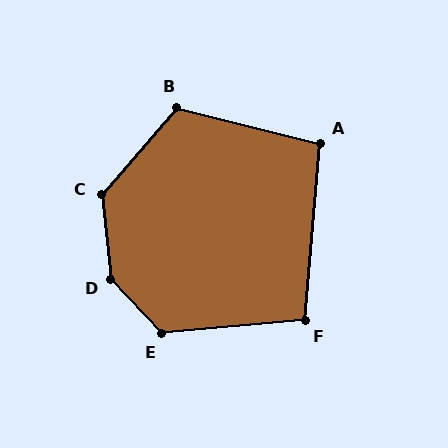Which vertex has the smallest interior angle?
A, at approximately 99 degrees.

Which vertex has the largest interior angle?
D, at approximately 143 degrees.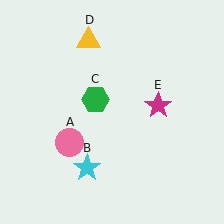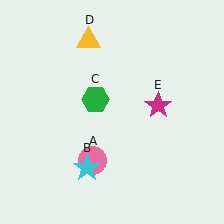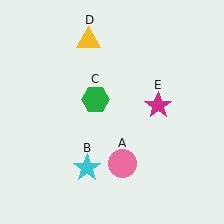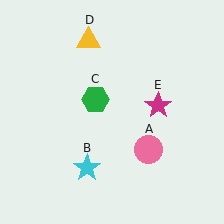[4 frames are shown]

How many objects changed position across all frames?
1 object changed position: pink circle (object A).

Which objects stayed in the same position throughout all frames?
Cyan star (object B) and green hexagon (object C) and yellow triangle (object D) and magenta star (object E) remained stationary.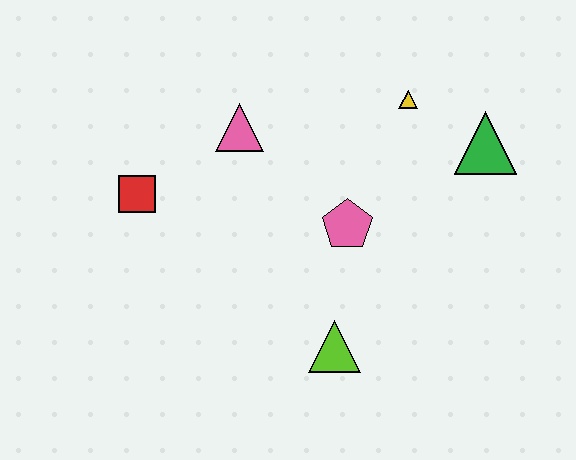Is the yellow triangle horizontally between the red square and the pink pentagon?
No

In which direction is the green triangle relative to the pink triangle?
The green triangle is to the right of the pink triangle.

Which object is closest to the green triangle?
The yellow triangle is closest to the green triangle.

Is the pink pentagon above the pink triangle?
No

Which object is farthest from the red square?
The green triangle is farthest from the red square.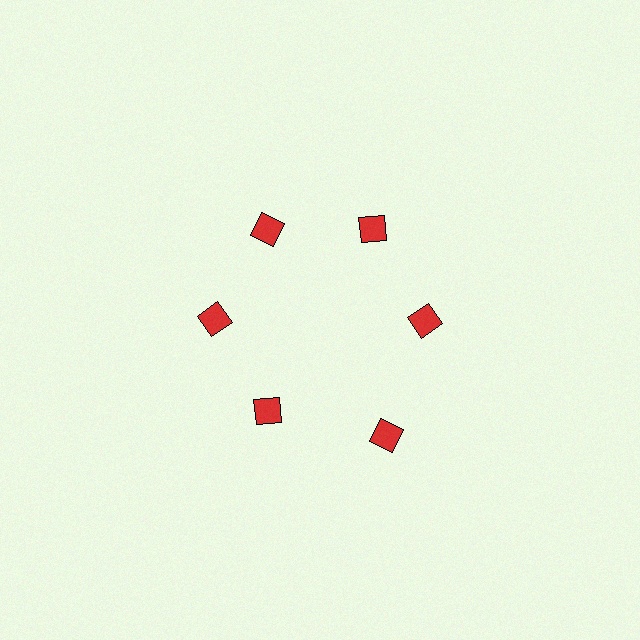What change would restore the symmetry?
The symmetry would be restored by moving it inward, back onto the ring so that all 6 squares sit at equal angles and equal distance from the center.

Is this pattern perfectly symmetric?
No. The 6 red squares are arranged in a ring, but one element near the 5 o'clock position is pushed outward from the center, breaking the 6-fold rotational symmetry.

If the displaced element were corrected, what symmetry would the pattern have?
It would have 6-fold rotational symmetry — the pattern would map onto itself every 60 degrees.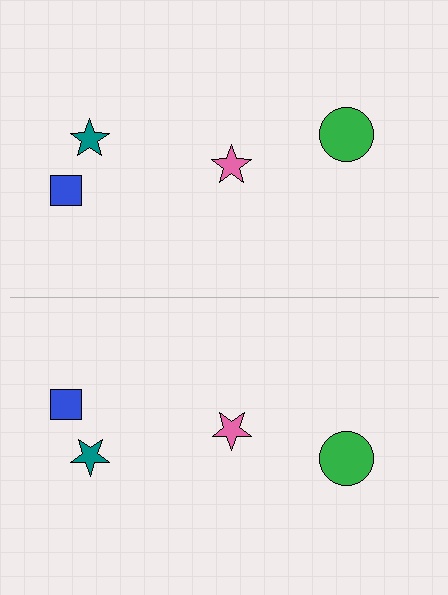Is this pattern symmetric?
Yes, this pattern has bilateral (reflection) symmetry.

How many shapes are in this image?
There are 8 shapes in this image.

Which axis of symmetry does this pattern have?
The pattern has a horizontal axis of symmetry running through the center of the image.